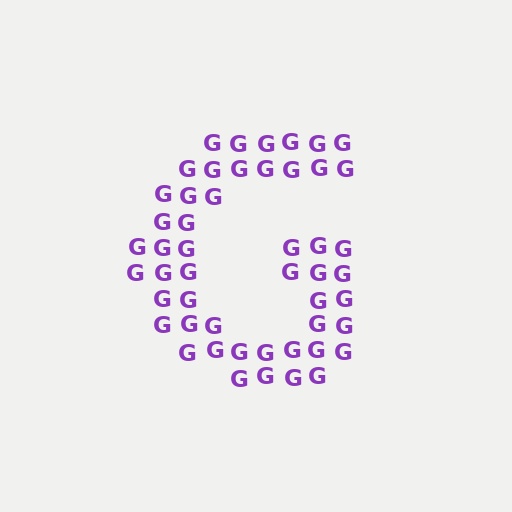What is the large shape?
The large shape is the letter G.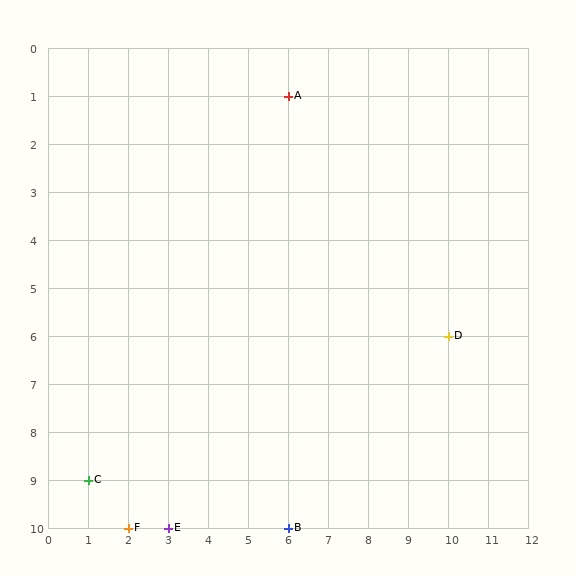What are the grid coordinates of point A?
Point A is at grid coordinates (6, 1).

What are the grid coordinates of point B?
Point B is at grid coordinates (6, 10).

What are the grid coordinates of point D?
Point D is at grid coordinates (10, 6).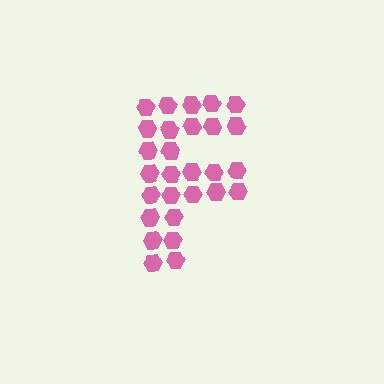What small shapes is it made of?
It is made of small hexagons.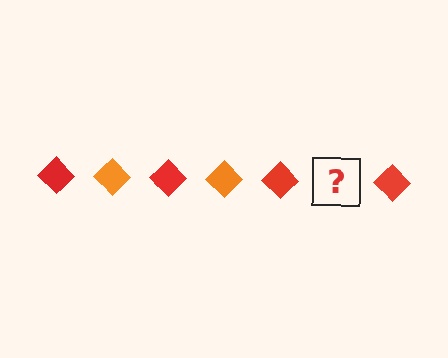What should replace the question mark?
The question mark should be replaced with an orange diamond.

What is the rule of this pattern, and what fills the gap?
The rule is that the pattern cycles through red, orange diamonds. The gap should be filled with an orange diamond.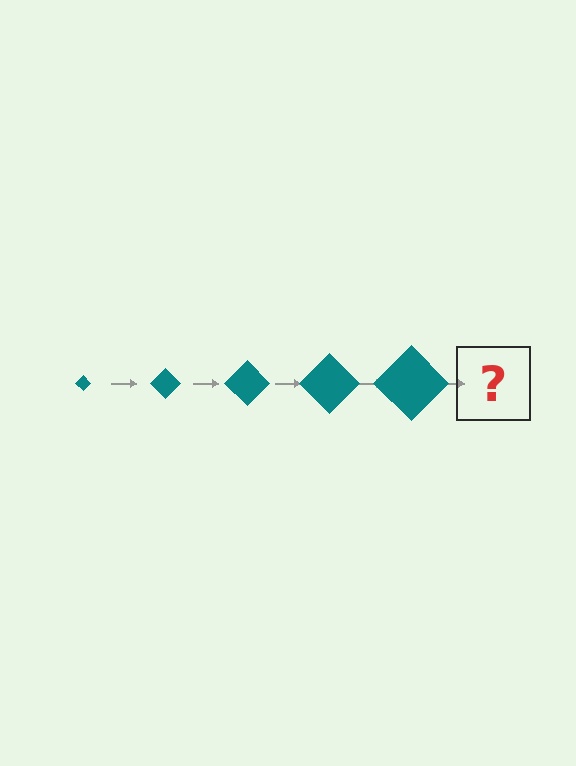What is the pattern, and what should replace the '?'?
The pattern is that the diamond gets progressively larger each step. The '?' should be a teal diamond, larger than the previous one.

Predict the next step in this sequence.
The next step is a teal diamond, larger than the previous one.